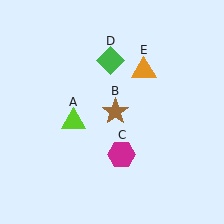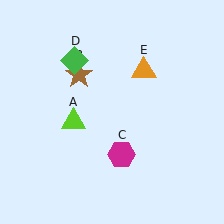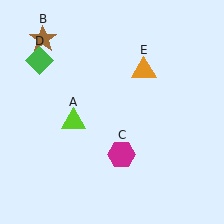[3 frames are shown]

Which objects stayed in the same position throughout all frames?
Lime triangle (object A) and magenta hexagon (object C) and orange triangle (object E) remained stationary.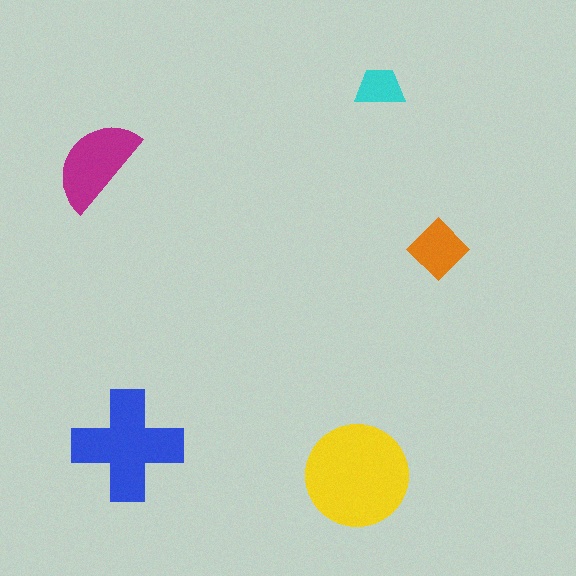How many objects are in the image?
There are 5 objects in the image.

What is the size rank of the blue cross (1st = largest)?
2nd.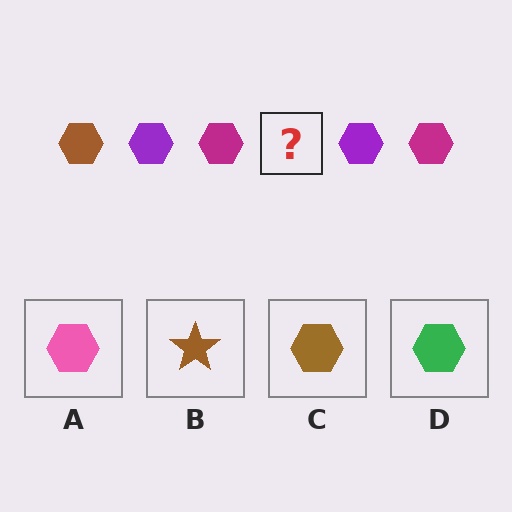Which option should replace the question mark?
Option C.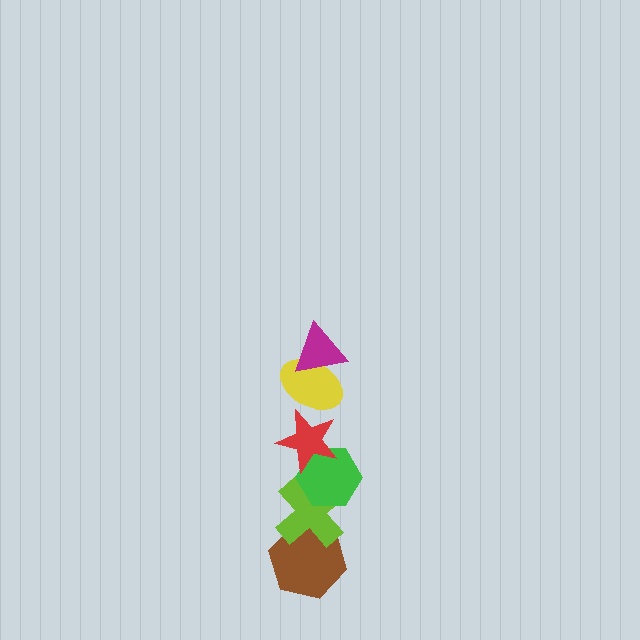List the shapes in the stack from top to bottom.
From top to bottom: the magenta triangle, the yellow ellipse, the red star, the green hexagon, the lime cross, the brown hexagon.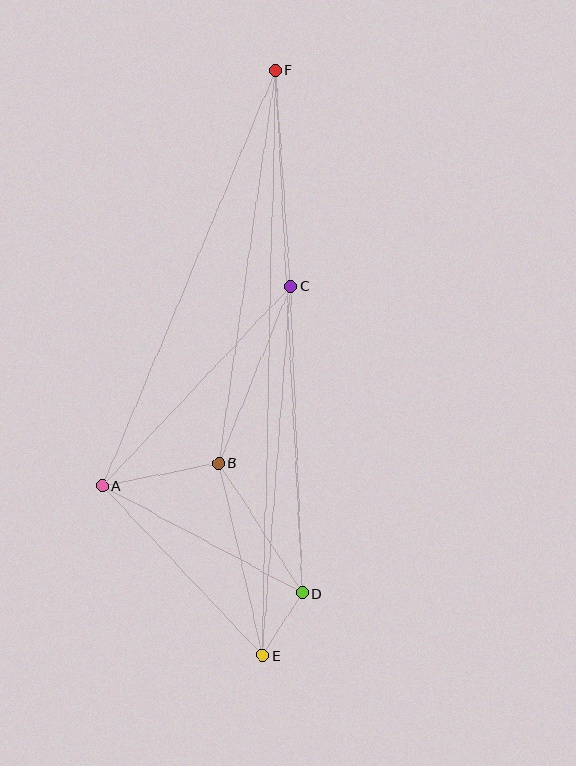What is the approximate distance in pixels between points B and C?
The distance between B and C is approximately 191 pixels.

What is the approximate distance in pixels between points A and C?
The distance between A and C is approximately 274 pixels.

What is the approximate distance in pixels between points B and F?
The distance between B and F is approximately 397 pixels.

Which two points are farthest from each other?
Points E and F are farthest from each other.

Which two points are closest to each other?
Points D and E are closest to each other.